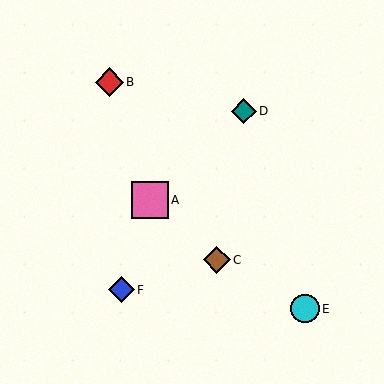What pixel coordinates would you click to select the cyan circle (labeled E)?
Click at (305, 309) to select the cyan circle E.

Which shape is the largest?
The pink square (labeled A) is the largest.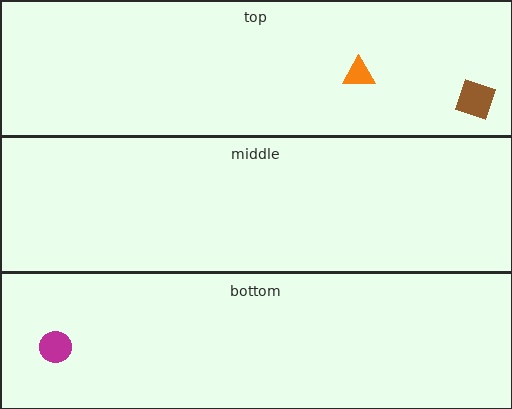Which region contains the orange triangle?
The top region.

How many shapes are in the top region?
2.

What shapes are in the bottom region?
The magenta circle.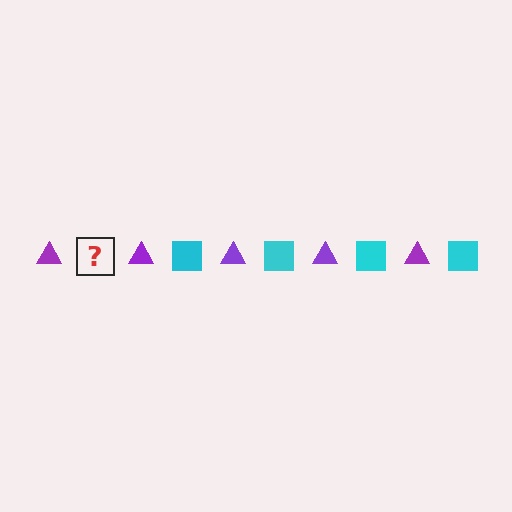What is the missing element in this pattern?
The missing element is a cyan square.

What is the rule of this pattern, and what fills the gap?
The rule is that the pattern alternates between purple triangle and cyan square. The gap should be filled with a cyan square.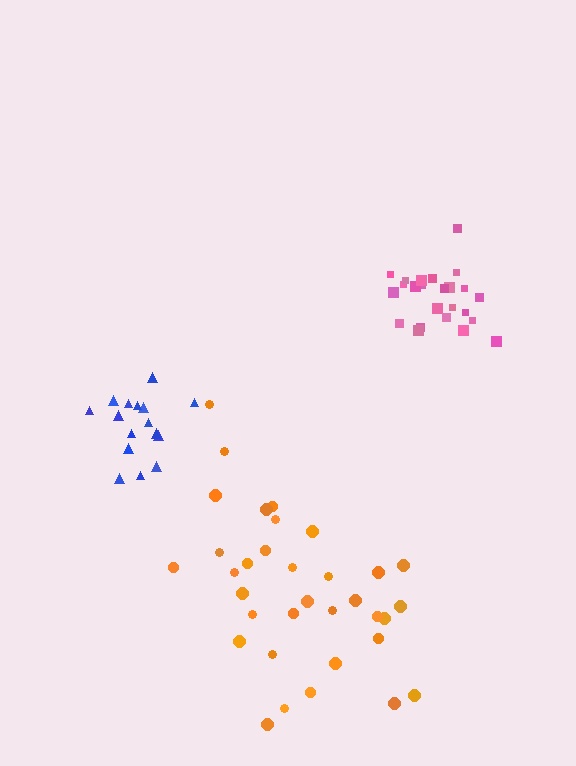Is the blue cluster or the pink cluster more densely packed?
Pink.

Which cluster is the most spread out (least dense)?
Orange.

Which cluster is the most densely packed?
Pink.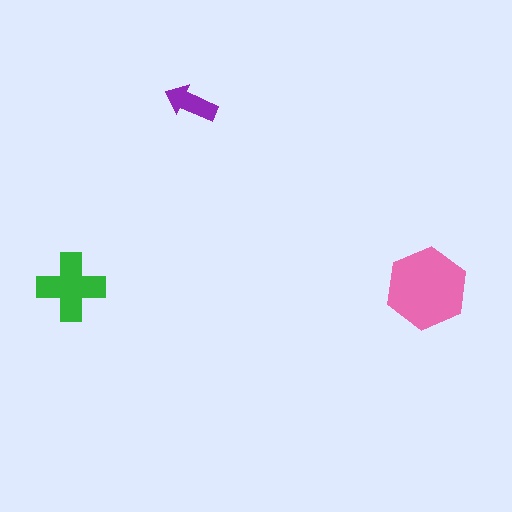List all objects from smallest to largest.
The purple arrow, the green cross, the pink hexagon.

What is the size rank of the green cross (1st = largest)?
2nd.